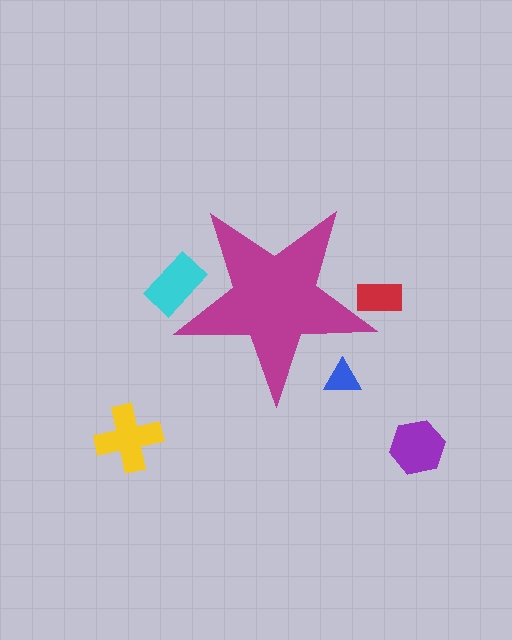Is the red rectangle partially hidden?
Yes, the red rectangle is partially hidden behind the magenta star.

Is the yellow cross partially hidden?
No, the yellow cross is fully visible.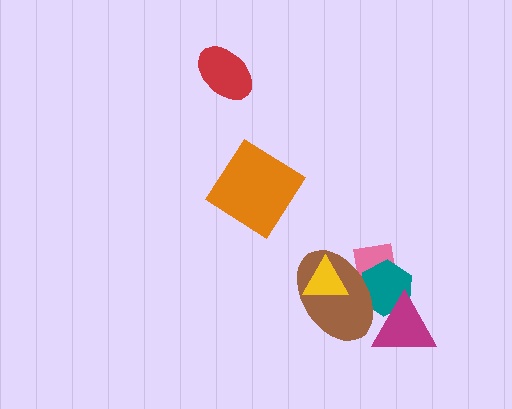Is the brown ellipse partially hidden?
Yes, it is partially covered by another shape.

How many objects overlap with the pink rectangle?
3 objects overlap with the pink rectangle.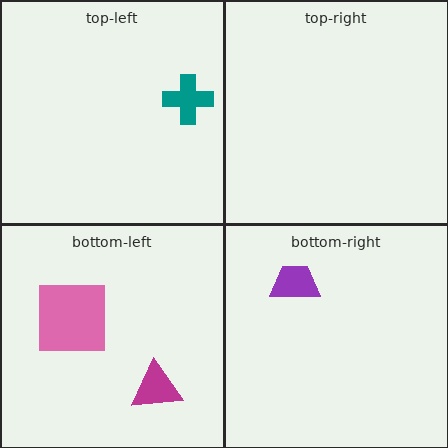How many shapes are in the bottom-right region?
1.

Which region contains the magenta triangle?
The bottom-left region.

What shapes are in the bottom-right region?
The purple trapezoid.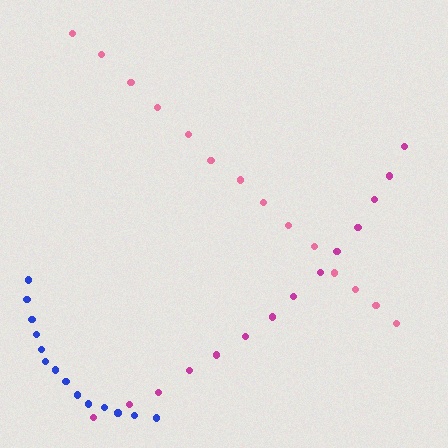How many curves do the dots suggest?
There are 3 distinct paths.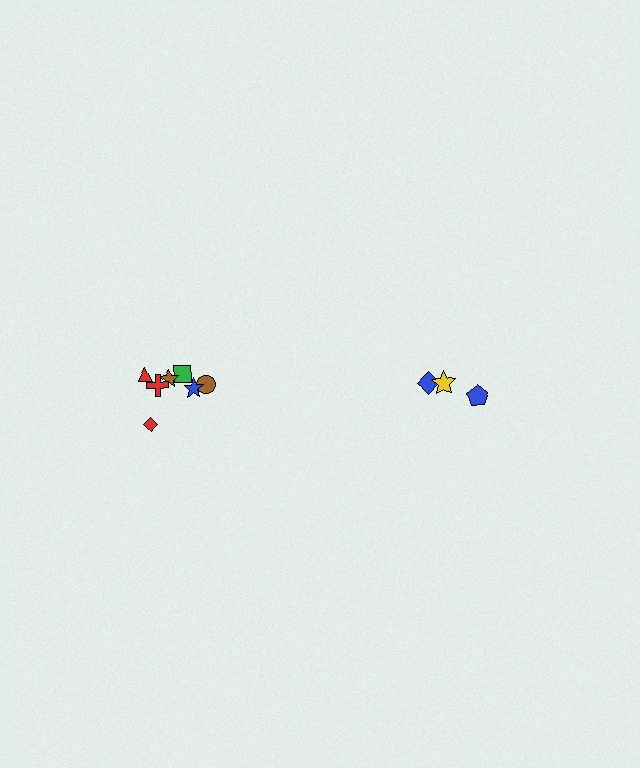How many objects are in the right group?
There are 3 objects.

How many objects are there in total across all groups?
There are 10 objects.